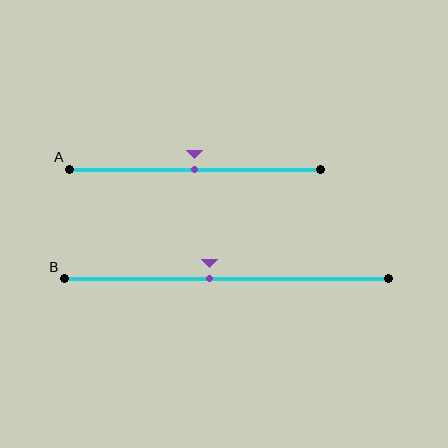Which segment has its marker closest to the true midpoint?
Segment A has its marker closest to the true midpoint.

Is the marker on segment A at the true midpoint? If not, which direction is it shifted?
Yes, the marker on segment A is at the true midpoint.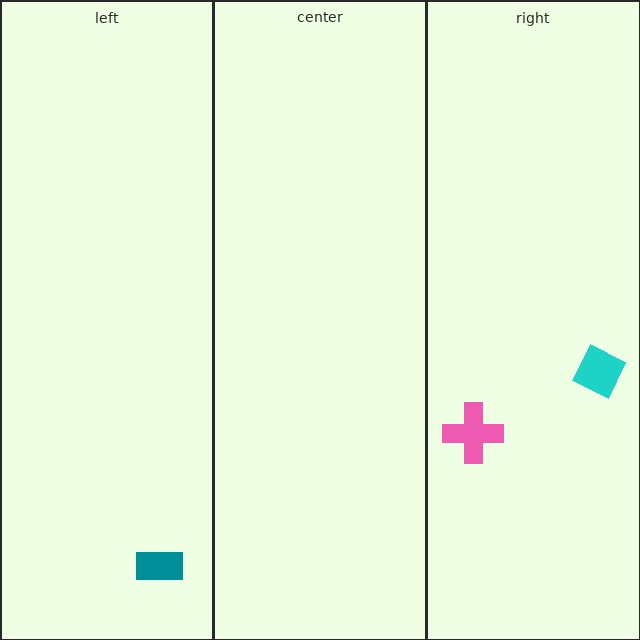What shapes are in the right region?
The cyan diamond, the pink cross.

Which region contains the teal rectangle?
The left region.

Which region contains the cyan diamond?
The right region.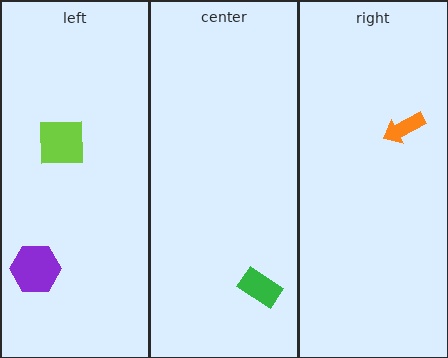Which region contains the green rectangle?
The center region.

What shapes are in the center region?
The green rectangle.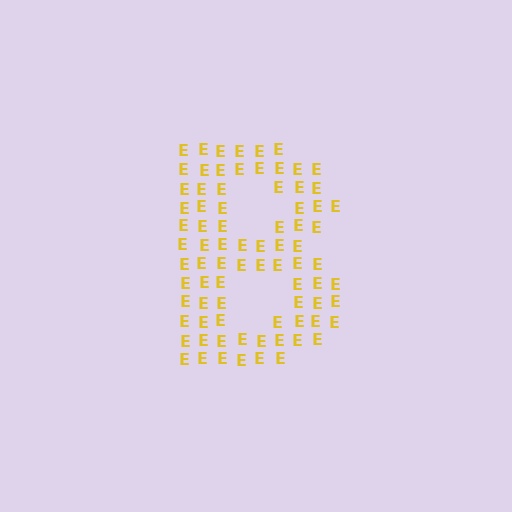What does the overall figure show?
The overall figure shows the letter B.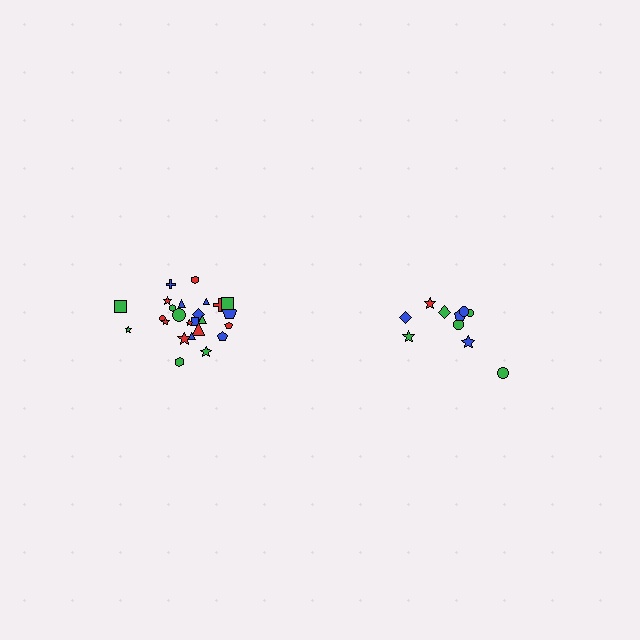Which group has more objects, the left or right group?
The left group.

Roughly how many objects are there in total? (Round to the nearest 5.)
Roughly 35 objects in total.